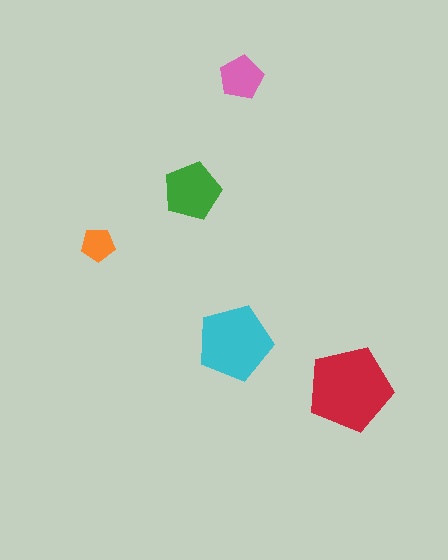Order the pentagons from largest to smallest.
the red one, the cyan one, the green one, the pink one, the orange one.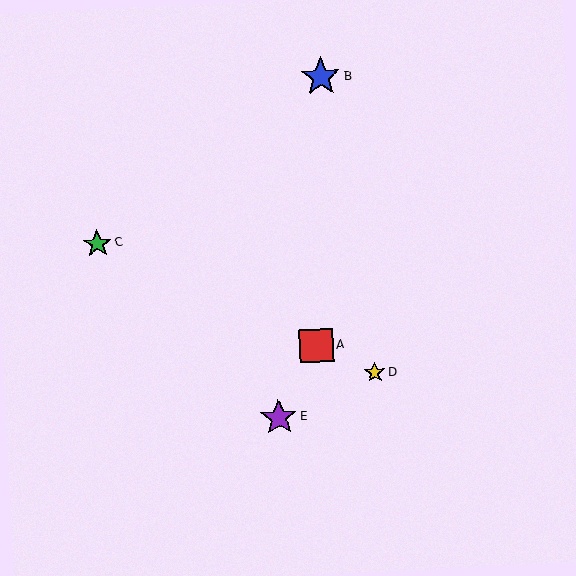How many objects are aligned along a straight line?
3 objects (A, C, D) are aligned along a straight line.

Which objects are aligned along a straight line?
Objects A, C, D are aligned along a straight line.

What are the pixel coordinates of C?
Object C is at (97, 244).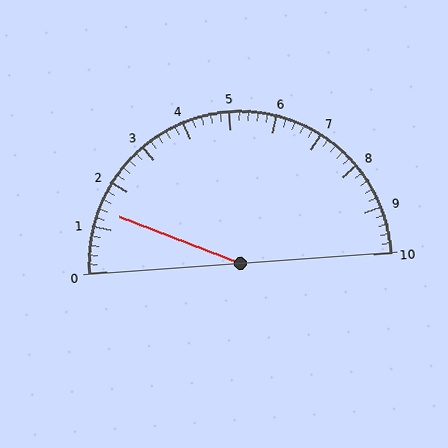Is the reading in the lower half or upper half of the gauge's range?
The reading is in the lower half of the range (0 to 10).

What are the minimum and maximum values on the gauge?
The gauge ranges from 0 to 10.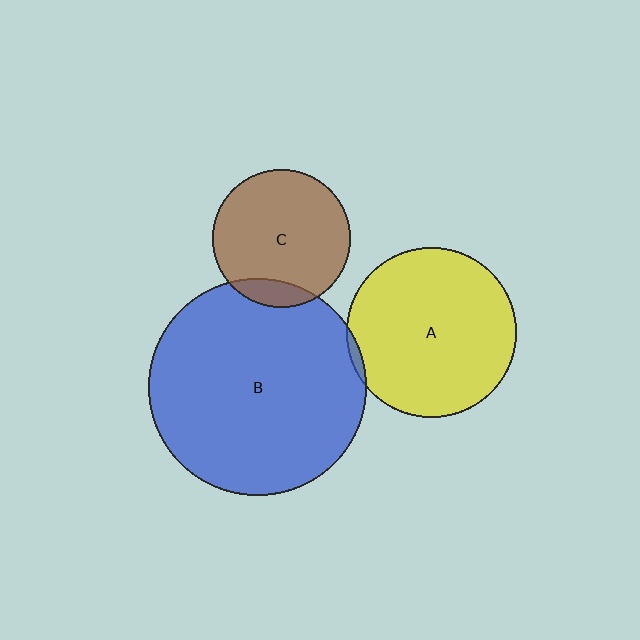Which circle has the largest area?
Circle B (blue).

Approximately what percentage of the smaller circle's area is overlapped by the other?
Approximately 10%.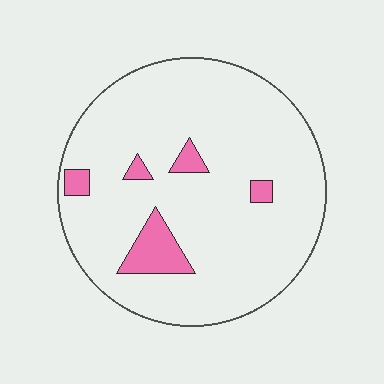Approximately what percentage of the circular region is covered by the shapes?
Approximately 10%.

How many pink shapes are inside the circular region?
5.